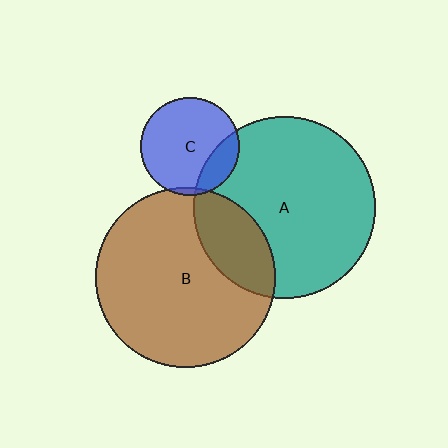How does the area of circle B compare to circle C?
Approximately 3.3 times.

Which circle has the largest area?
Circle A (teal).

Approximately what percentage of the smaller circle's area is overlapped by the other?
Approximately 5%.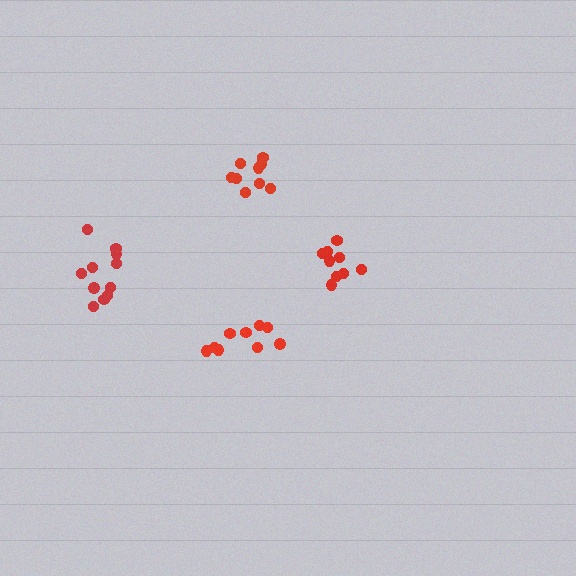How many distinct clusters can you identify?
There are 4 distinct clusters.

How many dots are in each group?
Group 1: 9 dots, Group 2: 9 dots, Group 3: 9 dots, Group 4: 11 dots (38 total).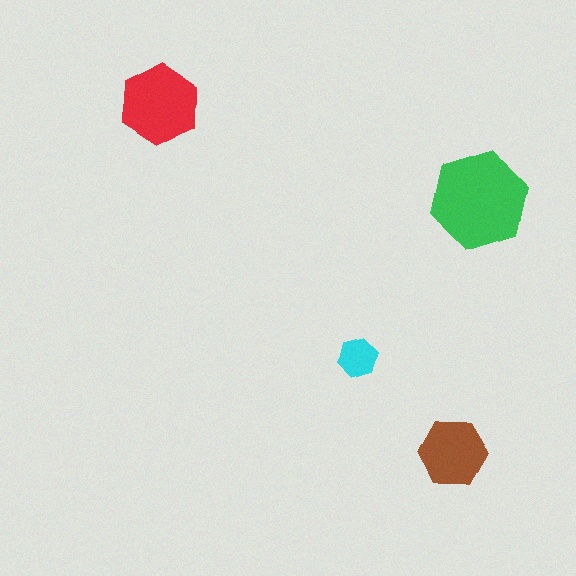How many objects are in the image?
There are 4 objects in the image.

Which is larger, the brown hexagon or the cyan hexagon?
The brown one.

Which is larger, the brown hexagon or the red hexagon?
The red one.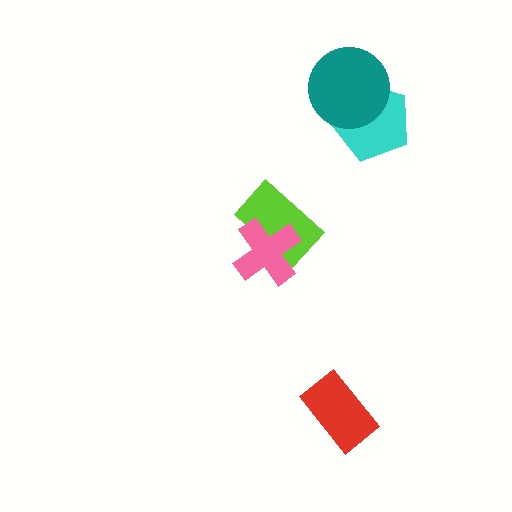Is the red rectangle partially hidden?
No, no other shape covers it.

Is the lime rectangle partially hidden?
Yes, it is partially covered by another shape.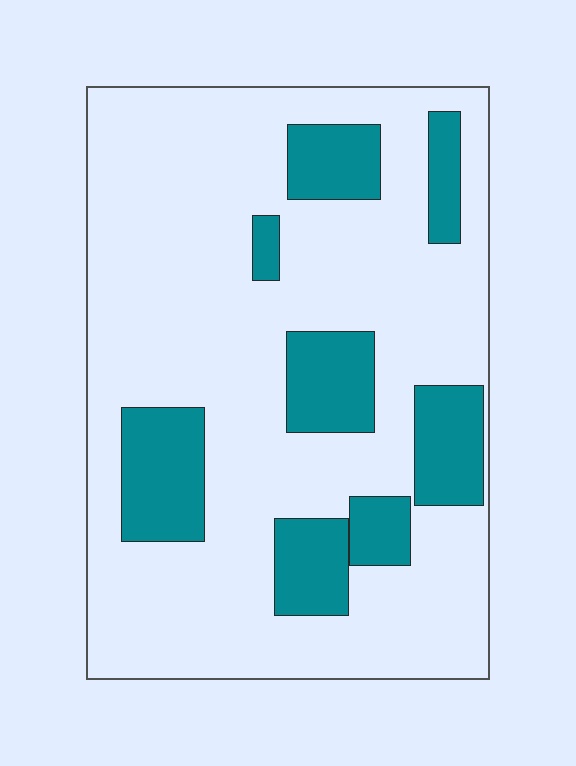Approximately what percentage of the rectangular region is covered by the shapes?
Approximately 20%.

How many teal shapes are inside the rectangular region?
8.